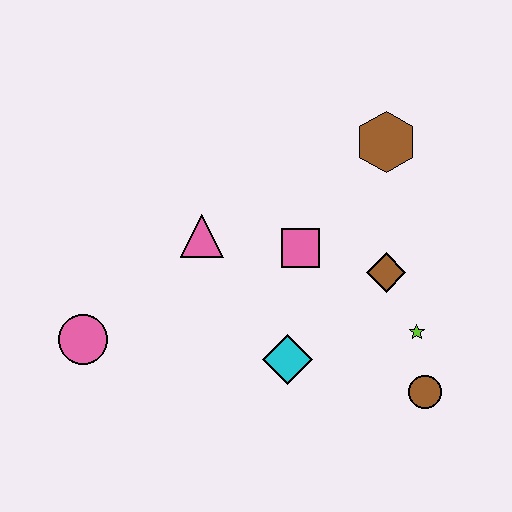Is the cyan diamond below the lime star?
Yes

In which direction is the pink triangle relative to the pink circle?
The pink triangle is to the right of the pink circle.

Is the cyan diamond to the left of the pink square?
Yes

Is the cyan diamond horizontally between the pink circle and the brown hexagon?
Yes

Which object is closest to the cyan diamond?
The pink square is closest to the cyan diamond.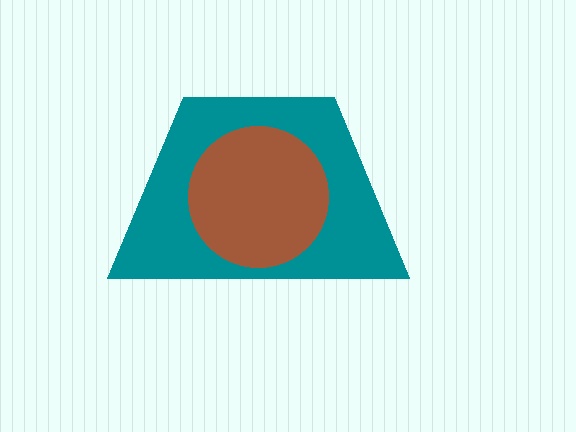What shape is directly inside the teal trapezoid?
The brown circle.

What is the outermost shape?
The teal trapezoid.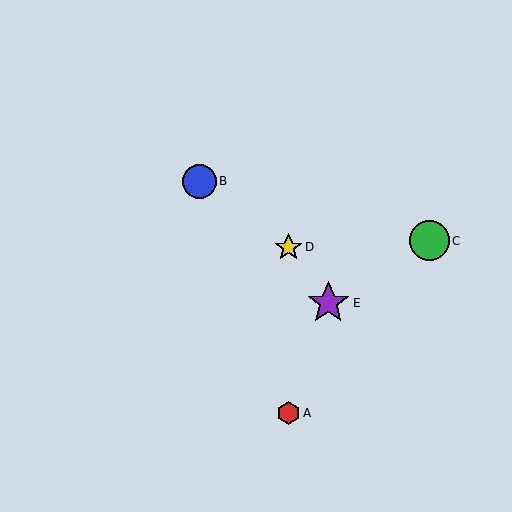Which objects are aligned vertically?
Objects A, D are aligned vertically.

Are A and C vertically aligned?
No, A is at x≈288 and C is at x≈429.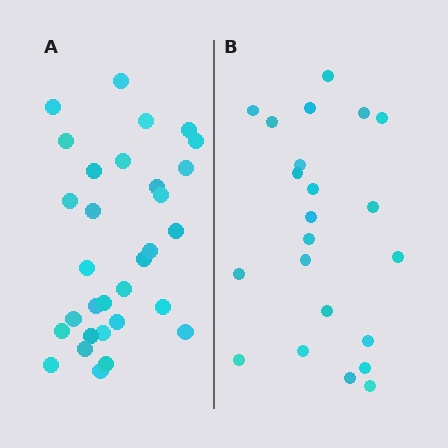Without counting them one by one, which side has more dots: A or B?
Region A (the left region) has more dots.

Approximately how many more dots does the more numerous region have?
Region A has roughly 8 or so more dots than region B.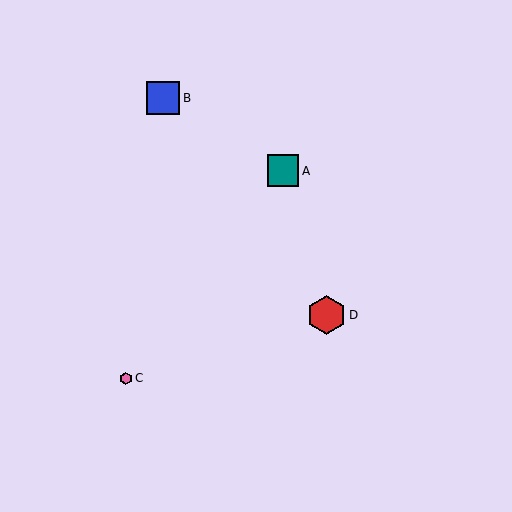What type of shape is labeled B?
Shape B is a blue square.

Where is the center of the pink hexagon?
The center of the pink hexagon is at (126, 378).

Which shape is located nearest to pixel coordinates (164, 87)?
The blue square (labeled B) at (163, 98) is nearest to that location.